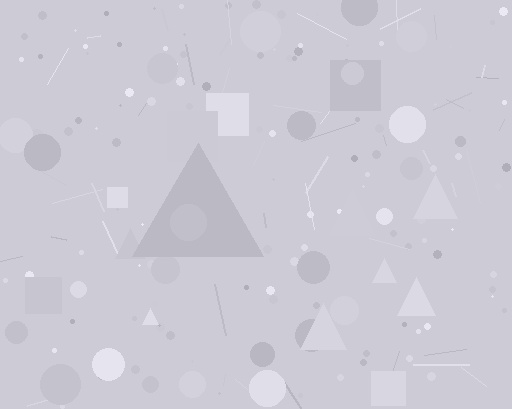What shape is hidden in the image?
A triangle is hidden in the image.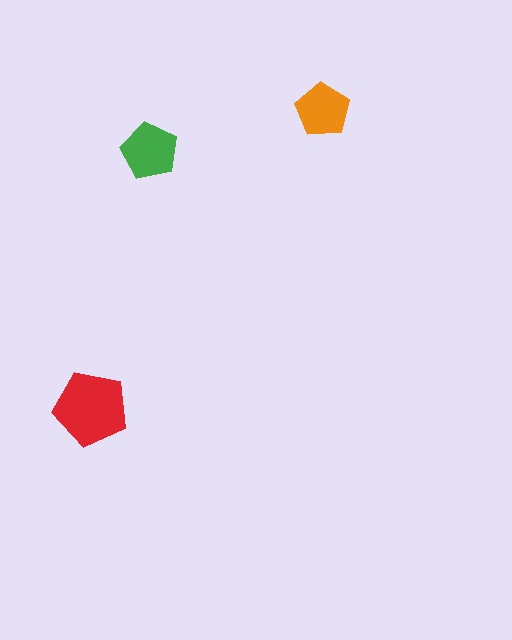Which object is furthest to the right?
The orange pentagon is rightmost.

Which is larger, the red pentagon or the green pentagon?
The red one.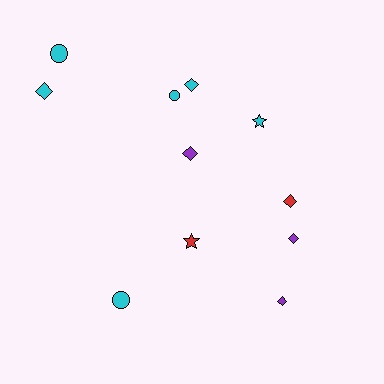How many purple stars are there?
There are no purple stars.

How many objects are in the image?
There are 11 objects.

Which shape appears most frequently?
Diamond, with 6 objects.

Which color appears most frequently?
Cyan, with 6 objects.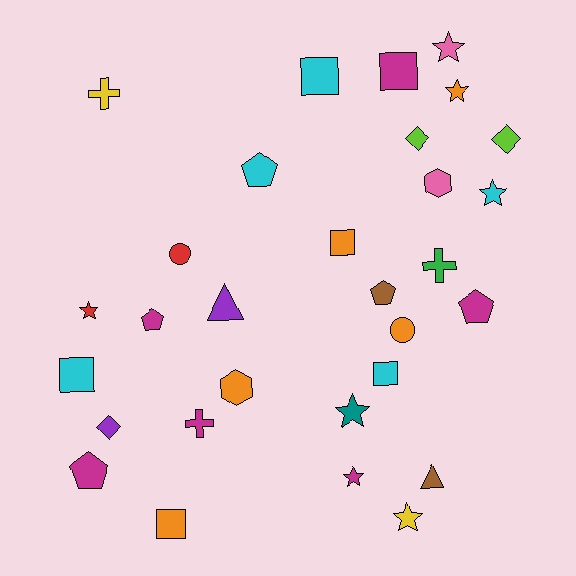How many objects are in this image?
There are 30 objects.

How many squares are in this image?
There are 6 squares.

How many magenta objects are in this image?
There are 6 magenta objects.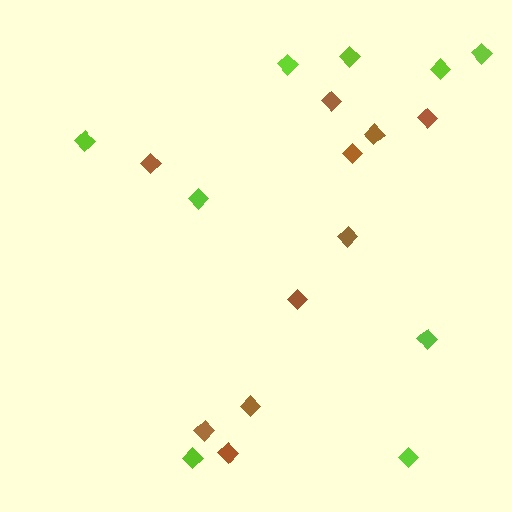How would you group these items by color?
There are 2 groups: one group of brown diamonds (10) and one group of lime diamonds (9).